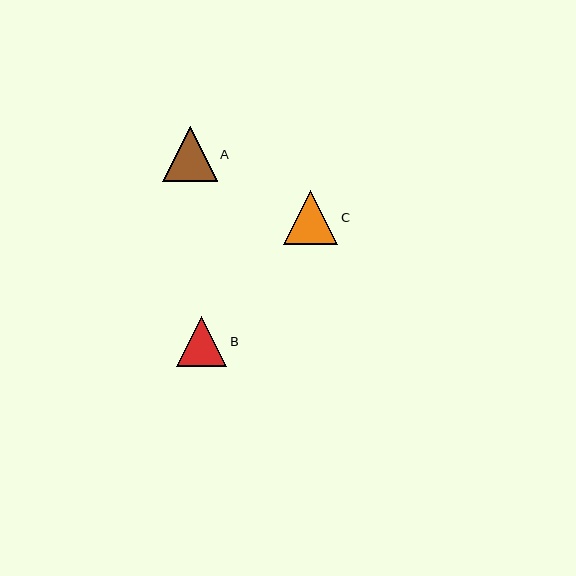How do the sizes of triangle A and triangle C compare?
Triangle A and triangle C are approximately the same size.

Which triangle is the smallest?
Triangle B is the smallest with a size of approximately 50 pixels.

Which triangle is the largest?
Triangle A is the largest with a size of approximately 54 pixels.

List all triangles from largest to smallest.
From largest to smallest: A, C, B.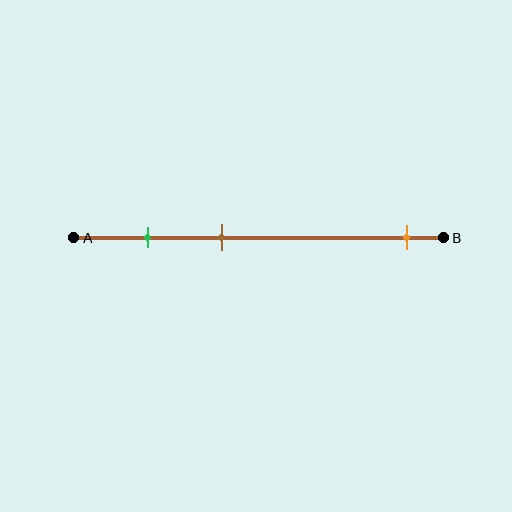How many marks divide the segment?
There are 3 marks dividing the segment.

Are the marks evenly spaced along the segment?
No, the marks are not evenly spaced.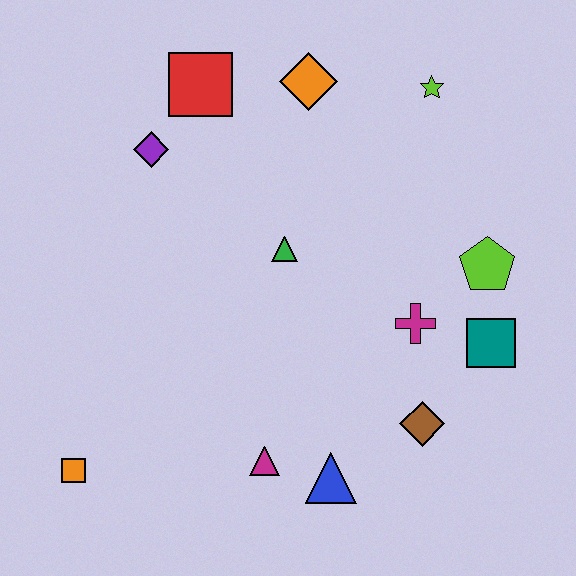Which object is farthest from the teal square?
The orange square is farthest from the teal square.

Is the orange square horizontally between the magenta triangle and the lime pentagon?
No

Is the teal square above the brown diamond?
Yes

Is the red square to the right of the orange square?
Yes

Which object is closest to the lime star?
The orange diamond is closest to the lime star.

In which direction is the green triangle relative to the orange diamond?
The green triangle is below the orange diamond.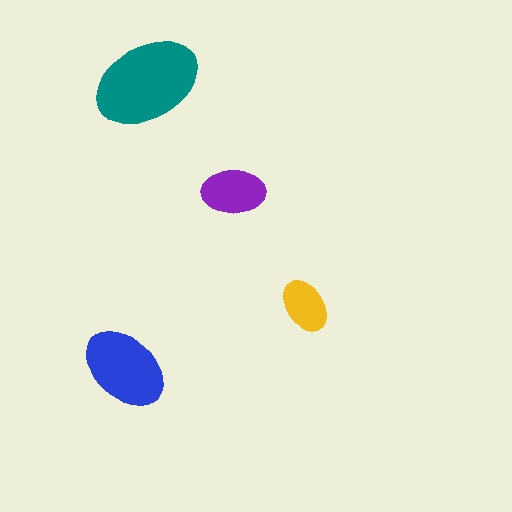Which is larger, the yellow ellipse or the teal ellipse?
The teal one.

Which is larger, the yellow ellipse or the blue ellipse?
The blue one.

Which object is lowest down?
The blue ellipse is bottommost.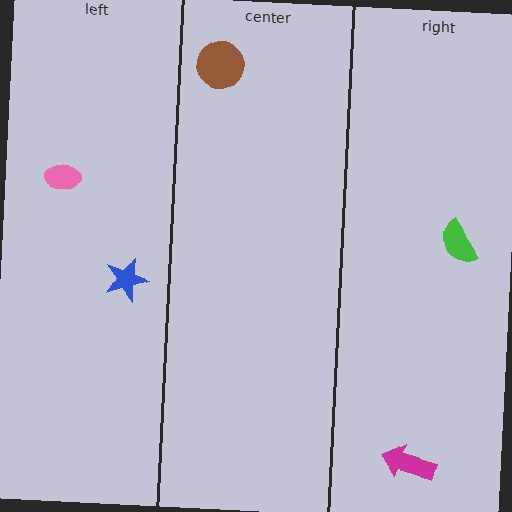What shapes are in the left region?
The blue star, the pink ellipse.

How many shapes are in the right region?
2.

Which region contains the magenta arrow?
The right region.